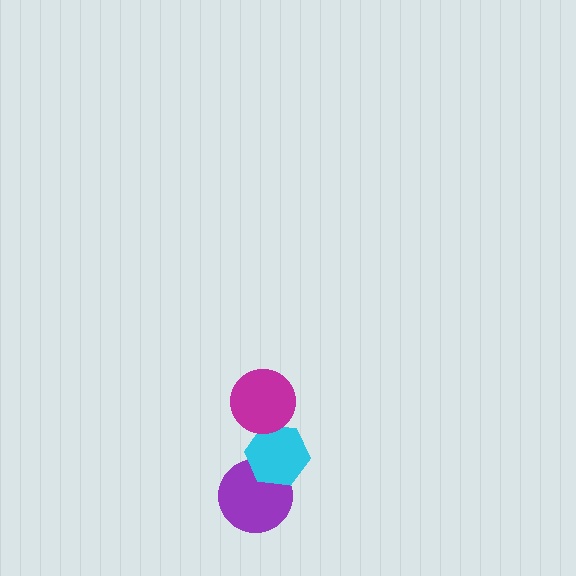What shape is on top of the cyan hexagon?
The magenta circle is on top of the cyan hexagon.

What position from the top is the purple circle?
The purple circle is 3rd from the top.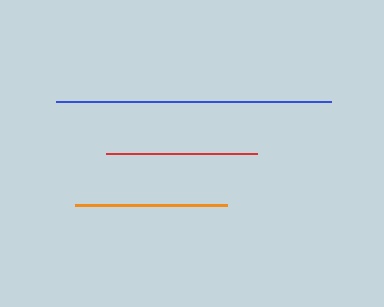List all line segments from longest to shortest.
From longest to shortest: blue, orange, red.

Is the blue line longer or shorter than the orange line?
The blue line is longer than the orange line.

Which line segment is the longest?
The blue line is the longest at approximately 275 pixels.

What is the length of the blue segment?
The blue segment is approximately 275 pixels long.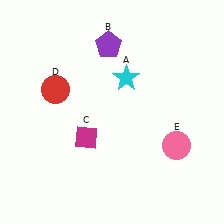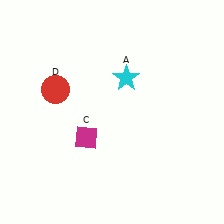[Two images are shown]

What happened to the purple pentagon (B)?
The purple pentagon (B) was removed in Image 2. It was in the top-left area of Image 1.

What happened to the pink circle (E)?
The pink circle (E) was removed in Image 2. It was in the bottom-right area of Image 1.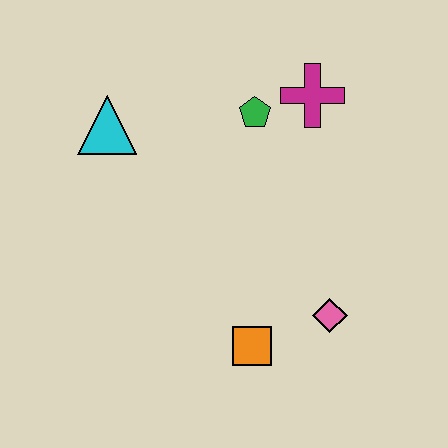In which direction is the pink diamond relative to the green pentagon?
The pink diamond is below the green pentagon.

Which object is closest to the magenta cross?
The green pentagon is closest to the magenta cross.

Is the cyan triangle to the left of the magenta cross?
Yes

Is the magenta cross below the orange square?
No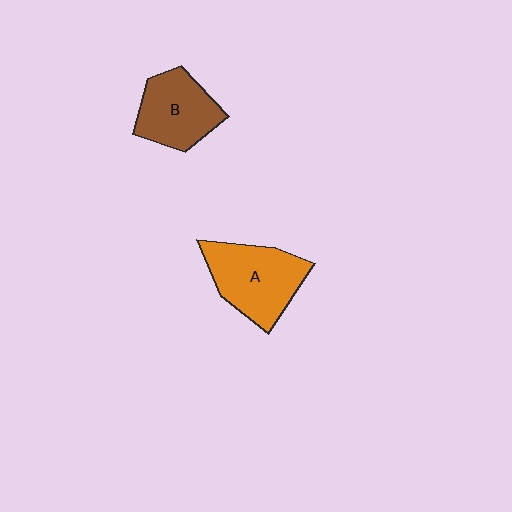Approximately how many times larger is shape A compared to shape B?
Approximately 1.2 times.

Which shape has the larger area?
Shape A (orange).